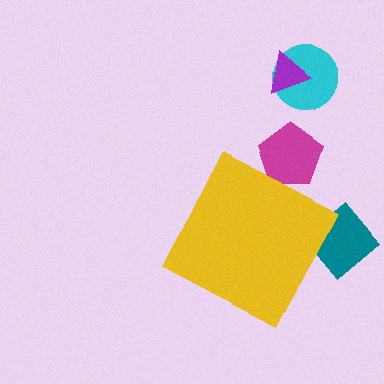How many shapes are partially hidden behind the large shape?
2 shapes are partially hidden.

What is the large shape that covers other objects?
A yellow diamond.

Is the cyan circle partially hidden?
No, the cyan circle is fully visible.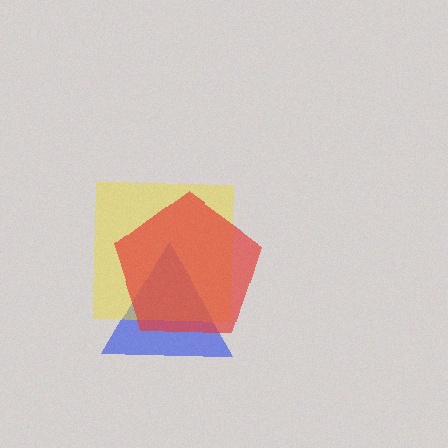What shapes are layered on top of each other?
The layered shapes are: a blue triangle, a yellow square, a red pentagon.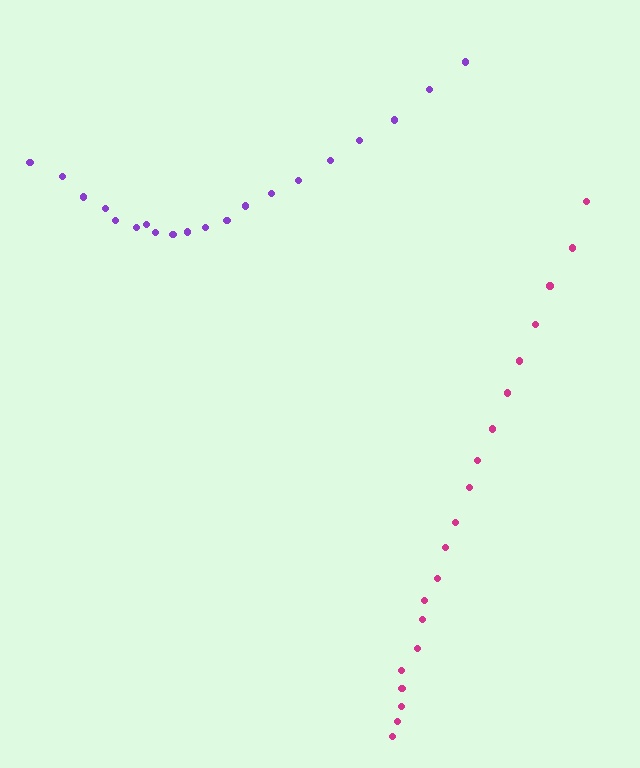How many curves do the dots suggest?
There are 2 distinct paths.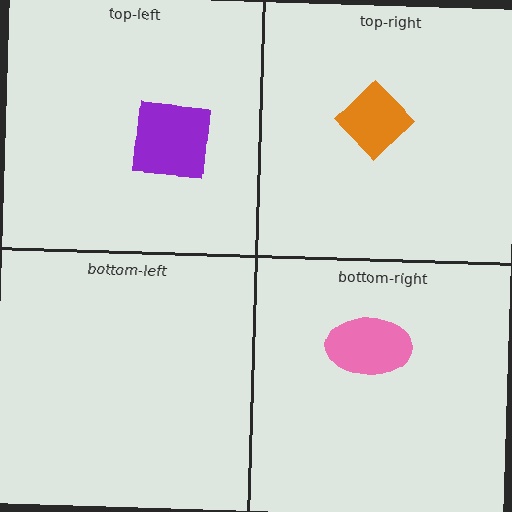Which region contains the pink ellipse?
The bottom-right region.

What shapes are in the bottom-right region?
The pink ellipse.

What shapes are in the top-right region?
The orange diamond.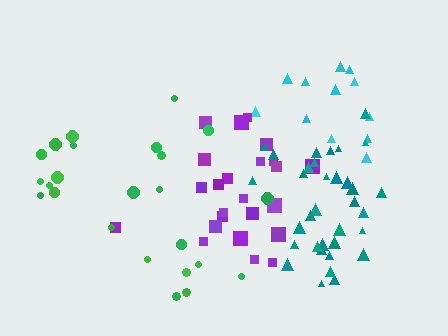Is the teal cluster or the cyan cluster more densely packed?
Teal.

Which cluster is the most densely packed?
Teal.